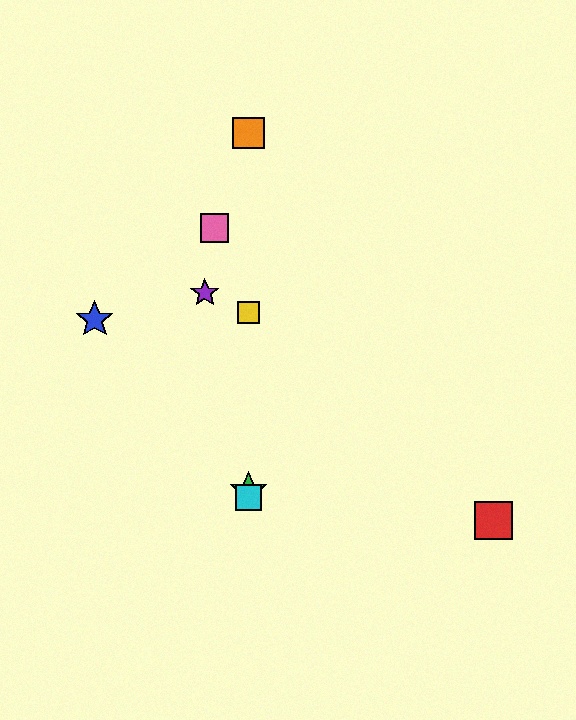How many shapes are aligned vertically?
4 shapes (the green star, the yellow square, the orange square, the cyan square) are aligned vertically.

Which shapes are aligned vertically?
The green star, the yellow square, the orange square, the cyan square are aligned vertically.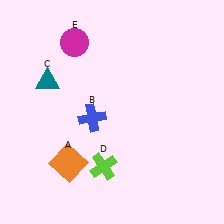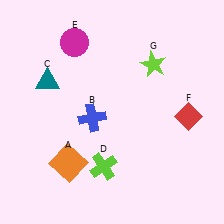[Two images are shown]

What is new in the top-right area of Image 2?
A lime star (G) was added in the top-right area of Image 2.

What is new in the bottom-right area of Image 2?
A red diamond (F) was added in the bottom-right area of Image 2.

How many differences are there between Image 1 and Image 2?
There are 2 differences between the two images.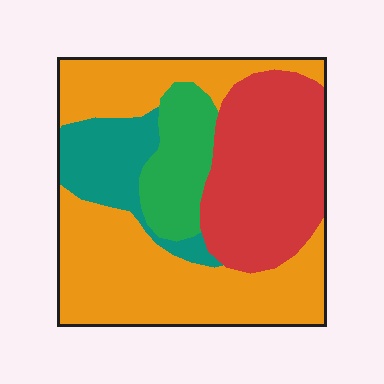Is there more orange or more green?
Orange.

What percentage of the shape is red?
Red takes up about one quarter (1/4) of the shape.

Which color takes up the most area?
Orange, at roughly 45%.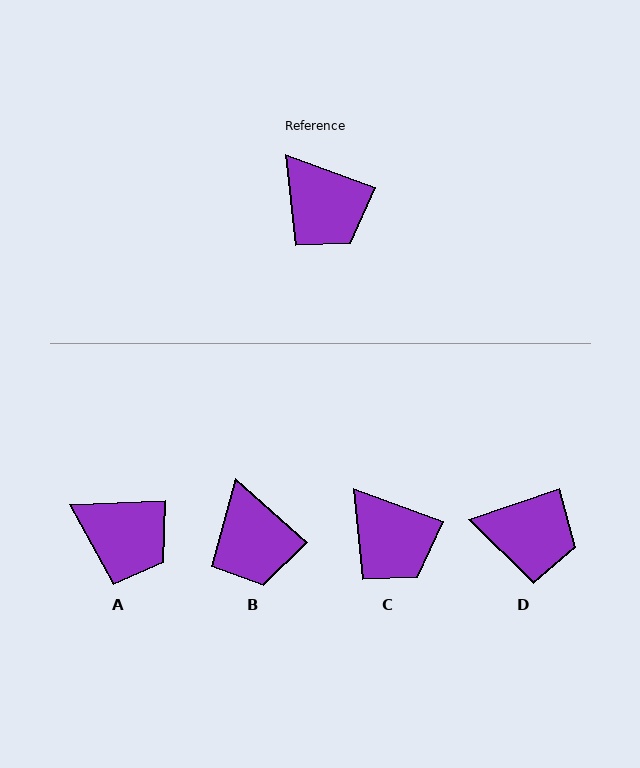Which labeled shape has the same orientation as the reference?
C.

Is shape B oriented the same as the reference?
No, it is off by about 21 degrees.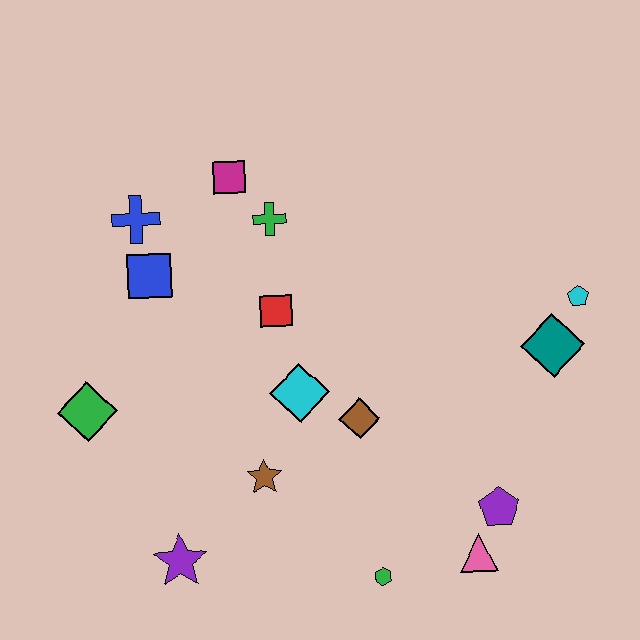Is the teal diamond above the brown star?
Yes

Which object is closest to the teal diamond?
The cyan pentagon is closest to the teal diamond.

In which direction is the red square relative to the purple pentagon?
The red square is to the left of the purple pentagon.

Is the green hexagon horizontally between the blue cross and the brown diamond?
No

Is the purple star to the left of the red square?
Yes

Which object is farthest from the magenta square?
The pink triangle is farthest from the magenta square.